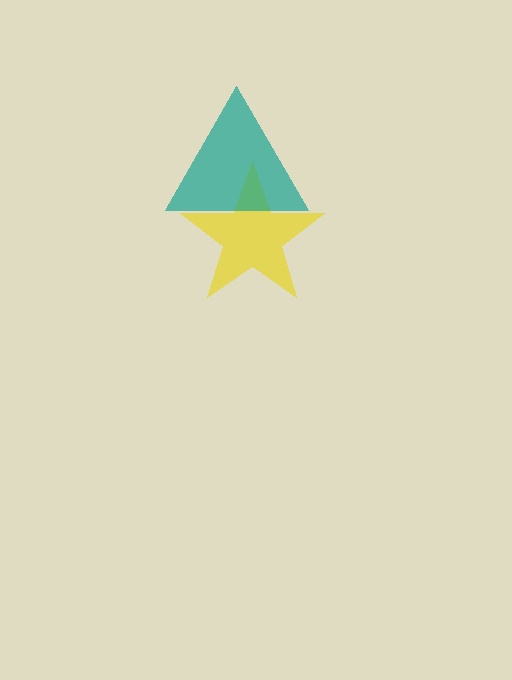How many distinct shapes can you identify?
There are 2 distinct shapes: a yellow star, a teal triangle.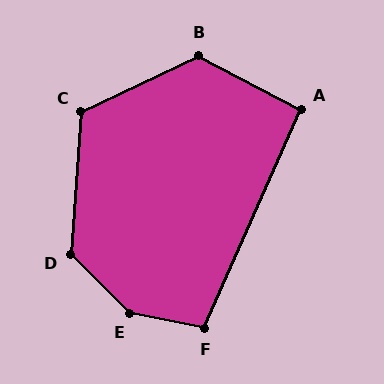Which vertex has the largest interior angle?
E, at approximately 146 degrees.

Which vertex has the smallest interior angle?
A, at approximately 94 degrees.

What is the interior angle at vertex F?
Approximately 103 degrees (obtuse).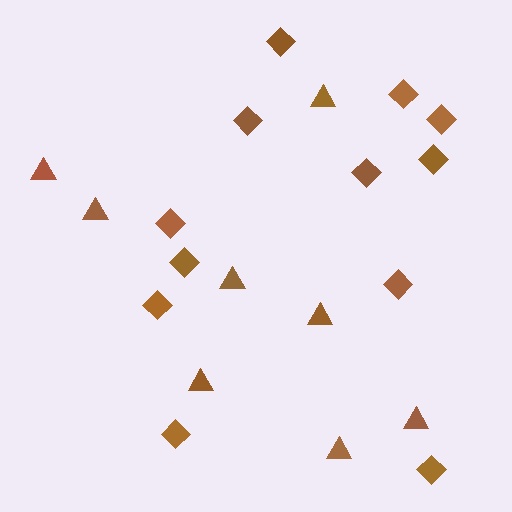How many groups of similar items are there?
There are 2 groups: one group of diamonds (12) and one group of triangles (8).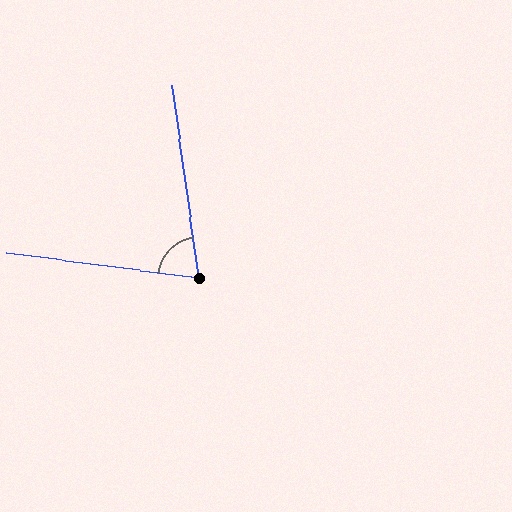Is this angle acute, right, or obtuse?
It is acute.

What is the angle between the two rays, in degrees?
Approximately 75 degrees.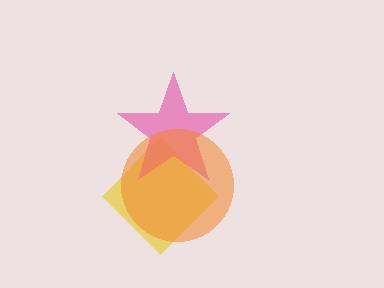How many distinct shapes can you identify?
There are 3 distinct shapes: a yellow diamond, a pink star, an orange circle.